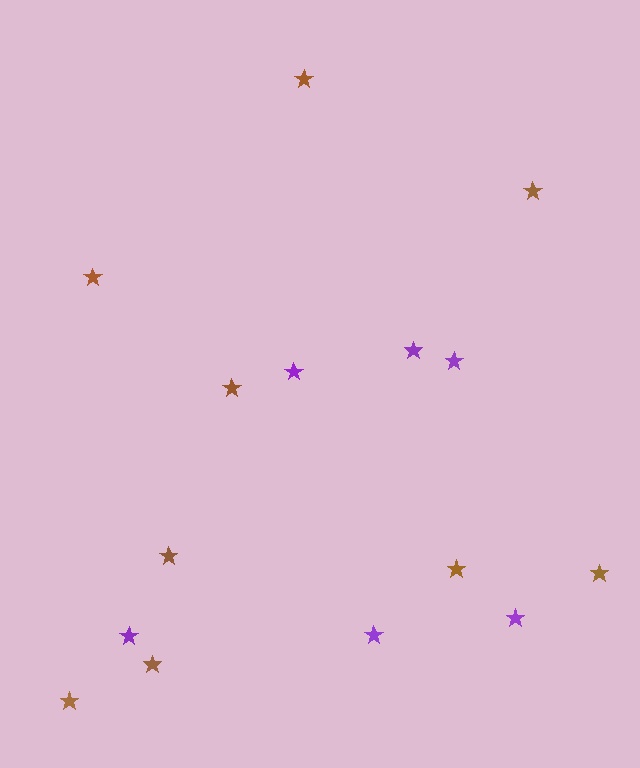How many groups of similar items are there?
There are 2 groups: one group of brown stars (9) and one group of purple stars (6).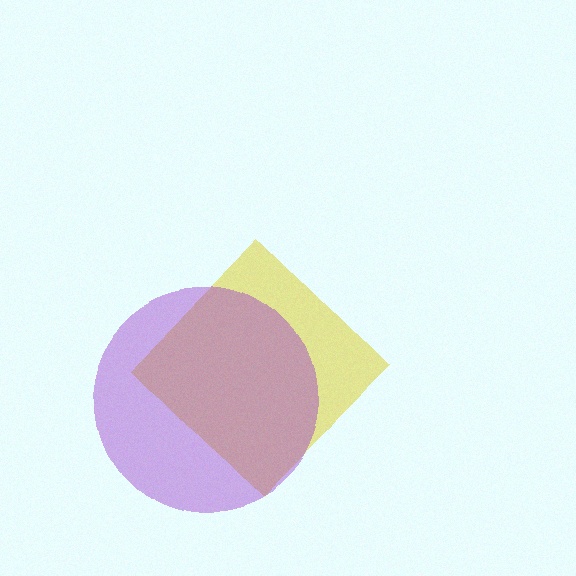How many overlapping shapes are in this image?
There are 2 overlapping shapes in the image.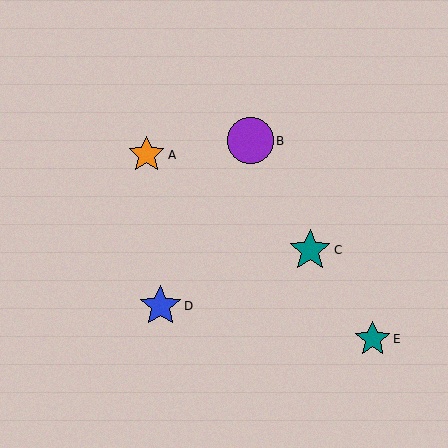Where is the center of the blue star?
The center of the blue star is at (160, 306).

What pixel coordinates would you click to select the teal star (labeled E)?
Click at (373, 339) to select the teal star E.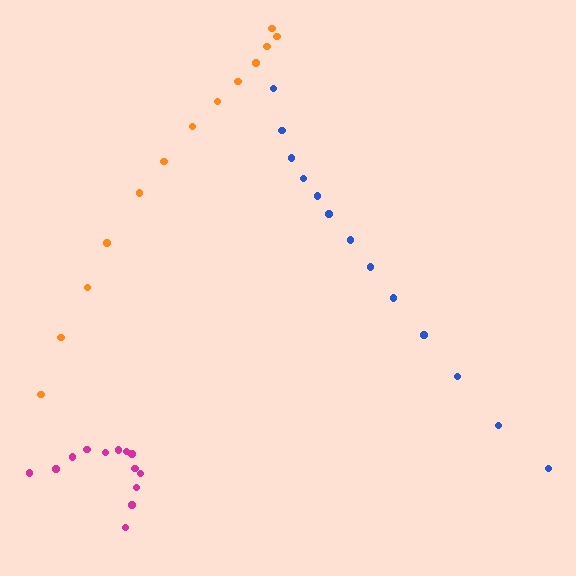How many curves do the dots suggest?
There are 3 distinct paths.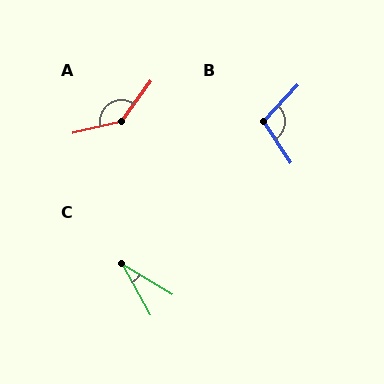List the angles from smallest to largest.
C (31°), B (103°), A (139°).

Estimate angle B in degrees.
Approximately 103 degrees.